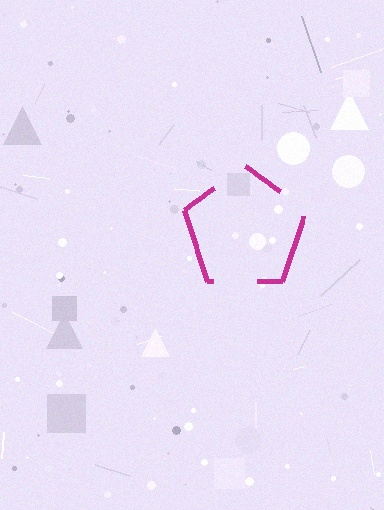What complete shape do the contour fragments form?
The contour fragments form a pentagon.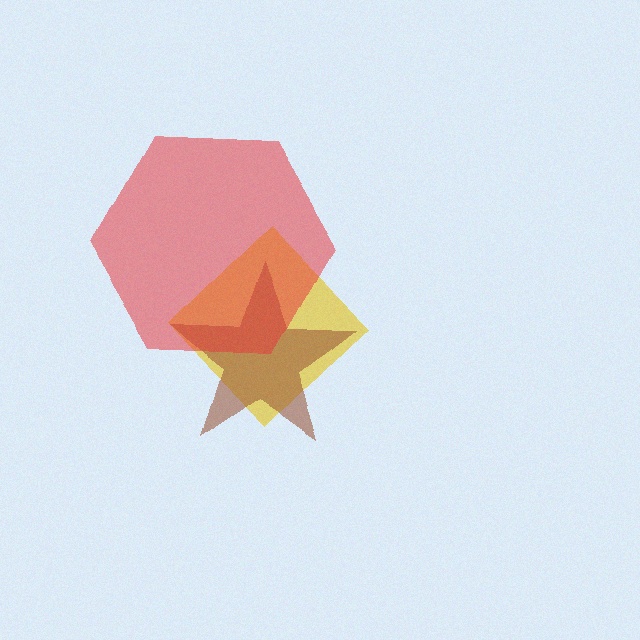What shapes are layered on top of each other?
The layered shapes are: a yellow diamond, a brown star, a red hexagon.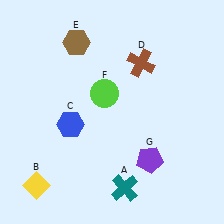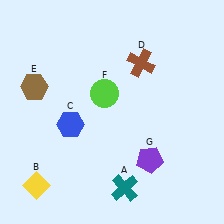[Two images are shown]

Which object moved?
The brown hexagon (E) moved down.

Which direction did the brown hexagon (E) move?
The brown hexagon (E) moved down.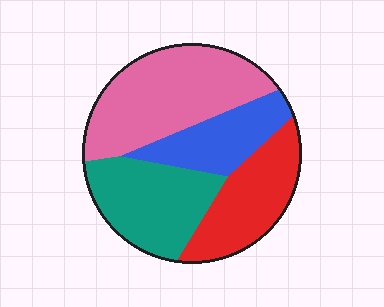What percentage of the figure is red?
Red covers around 25% of the figure.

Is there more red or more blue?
Red.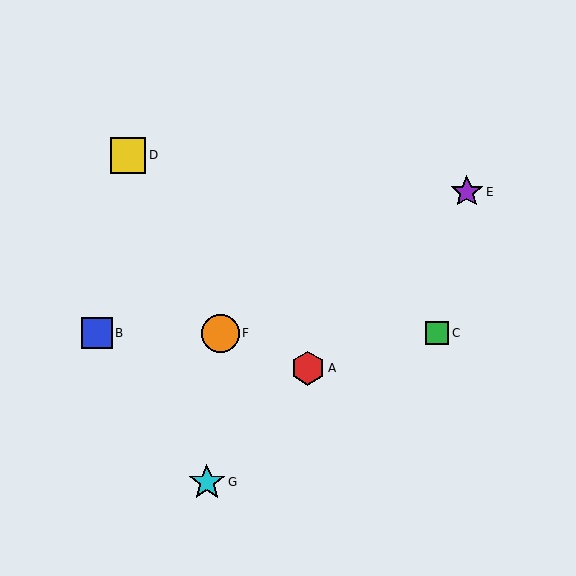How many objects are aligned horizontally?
3 objects (B, C, F) are aligned horizontally.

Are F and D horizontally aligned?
No, F is at y≈333 and D is at y≈155.